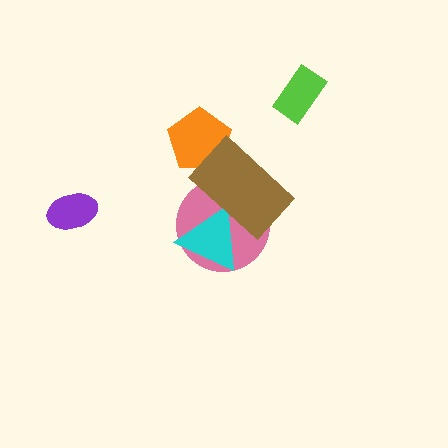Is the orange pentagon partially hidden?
Yes, it is partially covered by another shape.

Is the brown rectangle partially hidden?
No, no other shape covers it.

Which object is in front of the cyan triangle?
The brown rectangle is in front of the cyan triangle.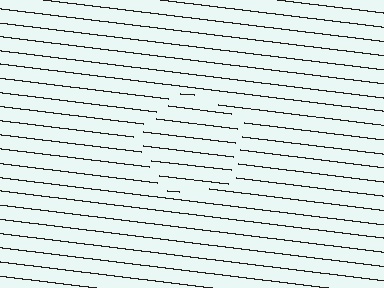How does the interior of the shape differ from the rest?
The interior of the shape contains the same grating, shifted by half a period — the contour is defined by the phase discontinuity where line-ends from the inner and outer gratings abut.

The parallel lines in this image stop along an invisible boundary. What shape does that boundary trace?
An illusory pentagon. The interior of the shape contains the same grating, shifted by half a period — the contour is defined by the phase discontinuity where line-ends from the inner and outer gratings abut.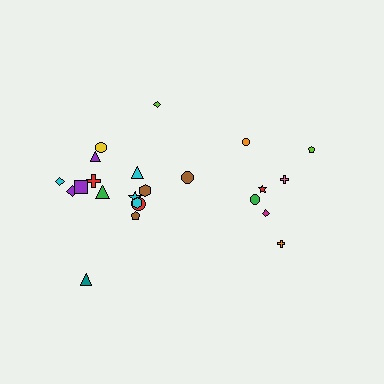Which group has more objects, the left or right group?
The left group.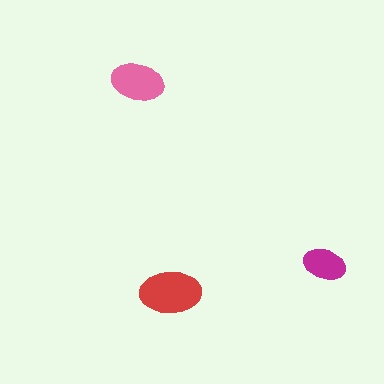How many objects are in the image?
There are 3 objects in the image.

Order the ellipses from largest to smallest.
the red one, the pink one, the magenta one.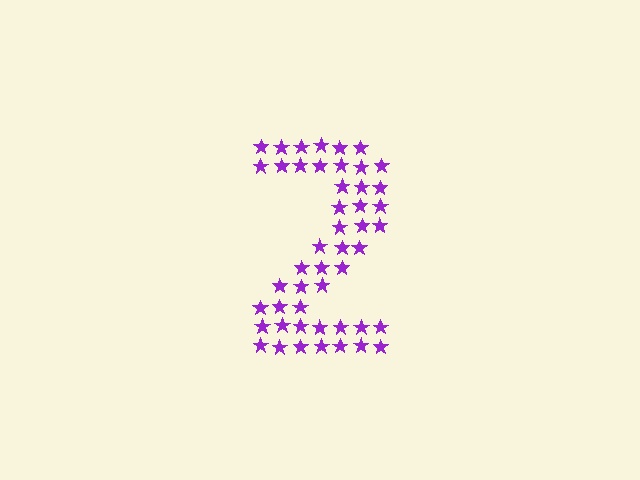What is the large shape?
The large shape is the digit 2.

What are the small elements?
The small elements are stars.